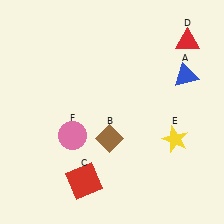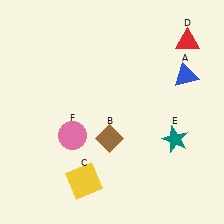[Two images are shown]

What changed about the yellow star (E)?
In Image 1, E is yellow. In Image 2, it changed to teal.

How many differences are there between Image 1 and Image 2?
There are 2 differences between the two images.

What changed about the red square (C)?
In Image 1, C is red. In Image 2, it changed to yellow.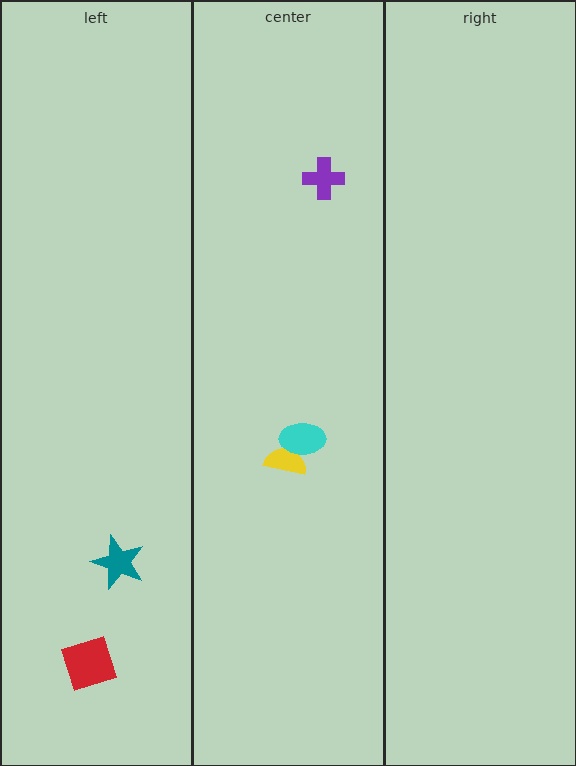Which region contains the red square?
The left region.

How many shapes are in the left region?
2.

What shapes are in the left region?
The teal star, the red square.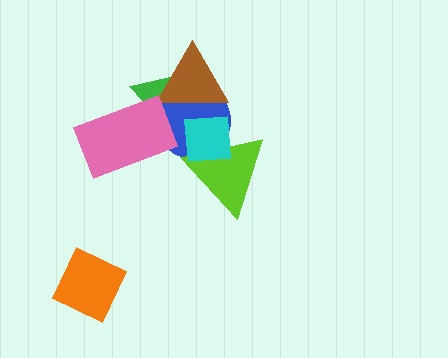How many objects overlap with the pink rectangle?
2 objects overlap with the pink rectangle.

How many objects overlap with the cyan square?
4 objects overlap with the cyan square.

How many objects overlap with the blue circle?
5 objects overlap with the blue circle.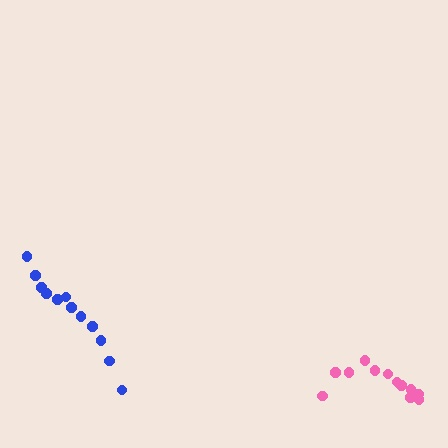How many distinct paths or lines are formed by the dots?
There are 2 distinct paths.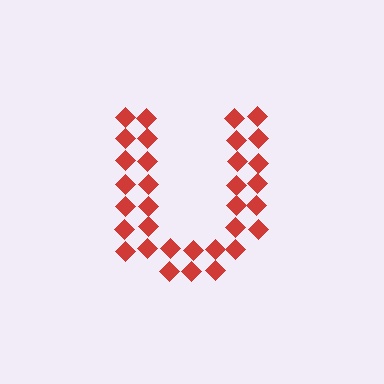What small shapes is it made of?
It is made of small diamonds.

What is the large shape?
The large shape is the letter U.